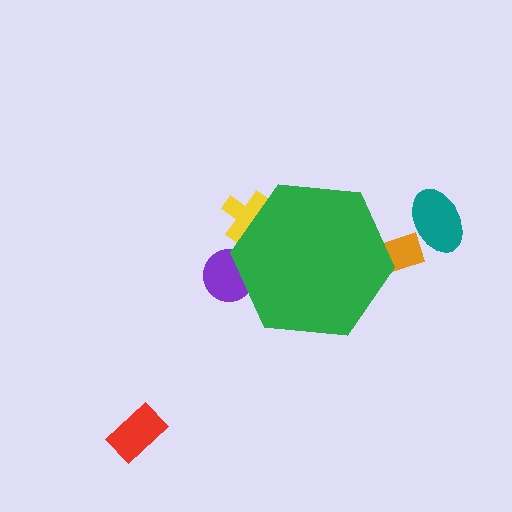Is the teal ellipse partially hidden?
No, the teal ellipse is fully visible.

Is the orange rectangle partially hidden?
Yes, the orange rectangle is partially hidden behind the green hexagon.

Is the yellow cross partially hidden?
Yes, the yellow cross is partially hidden behind the green hexagon.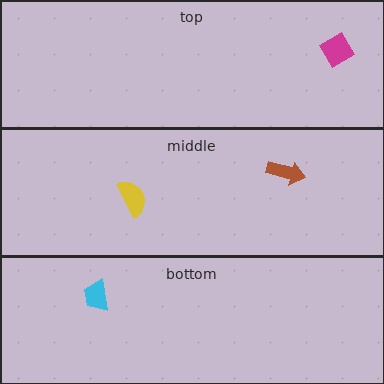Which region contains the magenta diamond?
The top region.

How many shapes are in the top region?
1.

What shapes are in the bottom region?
The cyan trapezoid.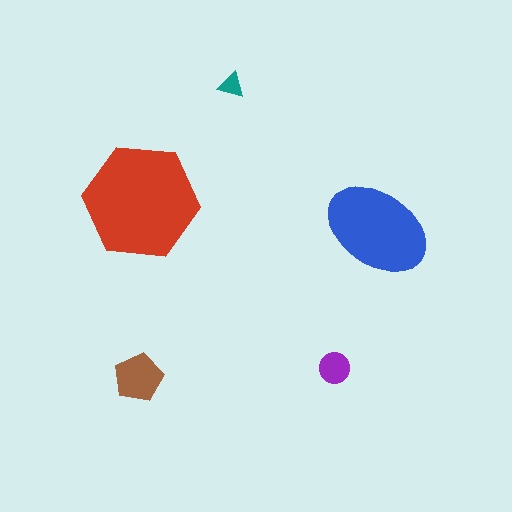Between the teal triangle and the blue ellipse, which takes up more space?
The blue ellipse.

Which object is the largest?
The red hexagon.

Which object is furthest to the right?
The blue ellipse is rightmost.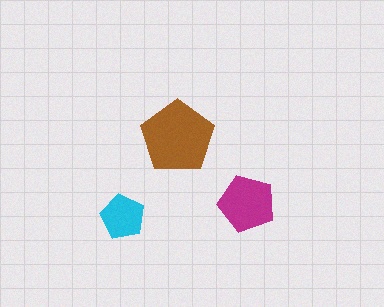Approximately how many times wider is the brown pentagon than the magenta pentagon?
About 1.5 times wider.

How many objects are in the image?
There are 3 objects in the image.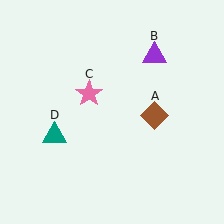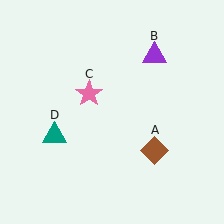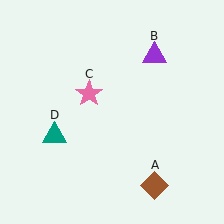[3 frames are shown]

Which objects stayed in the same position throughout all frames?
Purple triangle (object B) and pink star (object C) and teal triangle (object D) remained stationary.